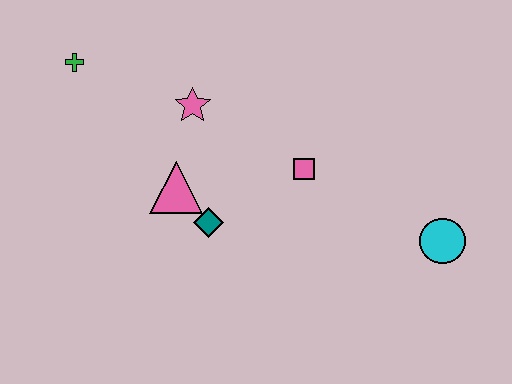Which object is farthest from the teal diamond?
The cyan circle is farthest from the teal diamond.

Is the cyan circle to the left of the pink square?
No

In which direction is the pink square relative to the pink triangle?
The pink square is to the right of the pink triangle.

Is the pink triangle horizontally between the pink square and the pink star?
No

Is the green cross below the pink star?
No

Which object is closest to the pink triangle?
The teal diamond is closest to the pink triangle.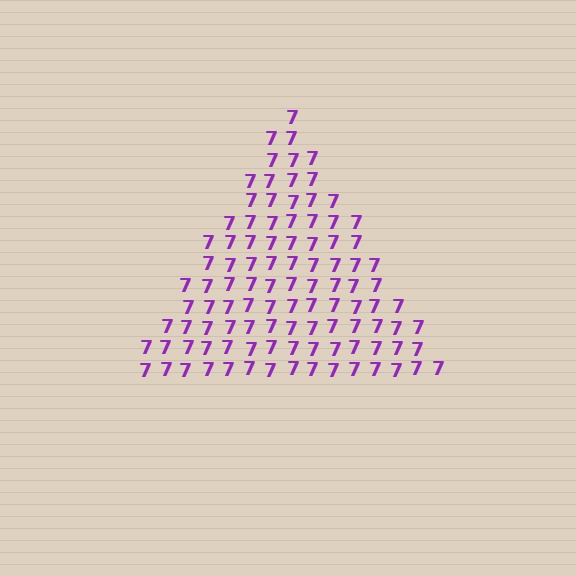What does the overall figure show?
The overall figure shows a triangle.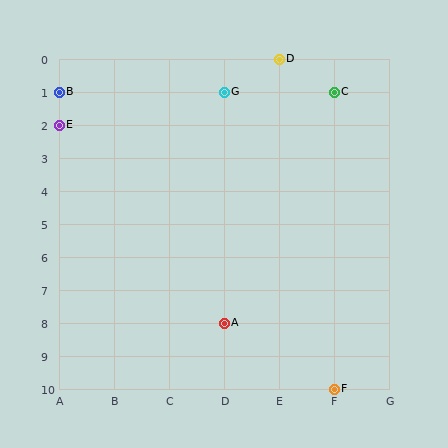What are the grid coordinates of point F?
Point F is at grid coordinates (F, 10).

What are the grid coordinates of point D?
Point D is at grid coordinates (E, 0).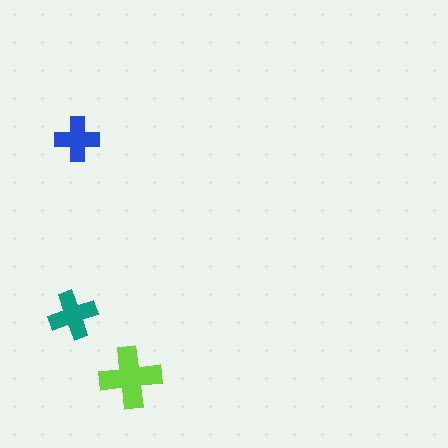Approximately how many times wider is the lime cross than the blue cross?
About 1.5 times wider.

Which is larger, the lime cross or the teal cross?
The lime one.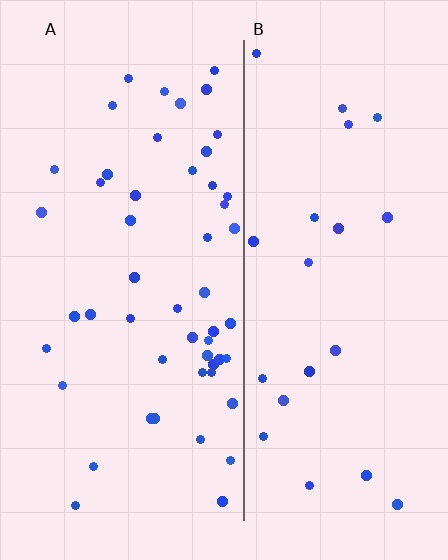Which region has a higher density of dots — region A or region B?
A (the left).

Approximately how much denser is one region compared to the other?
Approximately 2.3× — region A over region B.